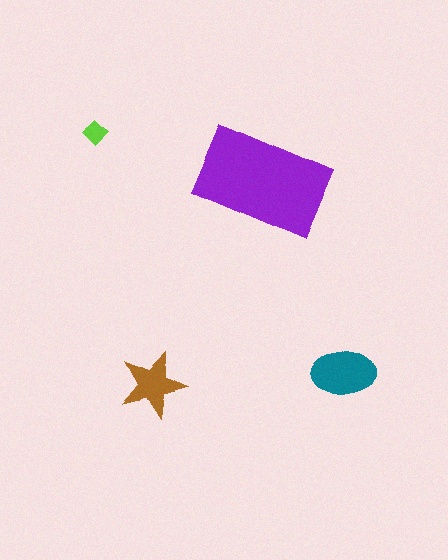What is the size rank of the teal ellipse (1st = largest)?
2nd.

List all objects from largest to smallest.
The purple rectangle, the teal ellipse, the brown star, the lime diamond.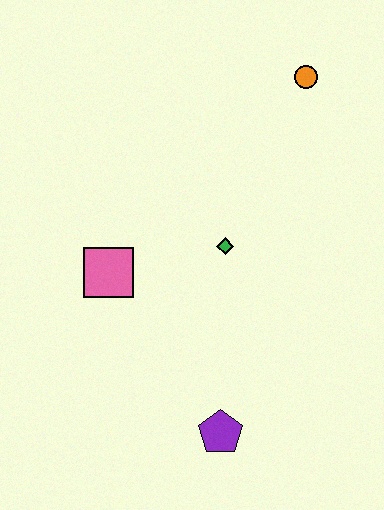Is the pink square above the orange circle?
No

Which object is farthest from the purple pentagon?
The orange circle is farthest from the purple pentagon.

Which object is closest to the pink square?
The green diamond is closest to the pink square.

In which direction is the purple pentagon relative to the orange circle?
The purple pentagon is below the orange circle.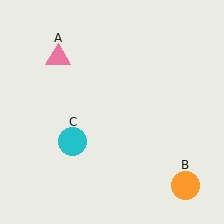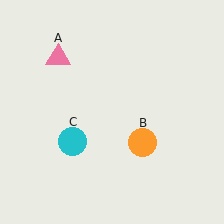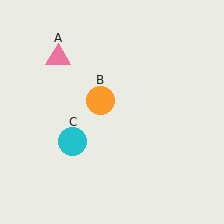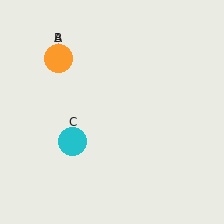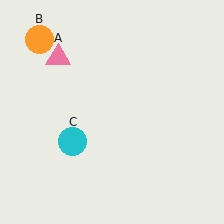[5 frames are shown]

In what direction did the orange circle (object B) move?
The orange circle (object B) moved up and to the left.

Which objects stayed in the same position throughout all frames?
Pink triangle (object A) and cyan circle (object C) remained stationary.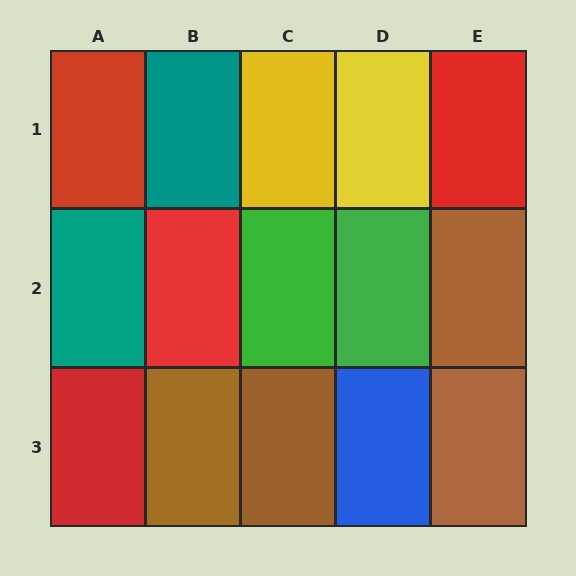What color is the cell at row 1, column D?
Yellow.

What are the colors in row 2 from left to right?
Teal, red, green, green, brown.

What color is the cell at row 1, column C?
Yellow.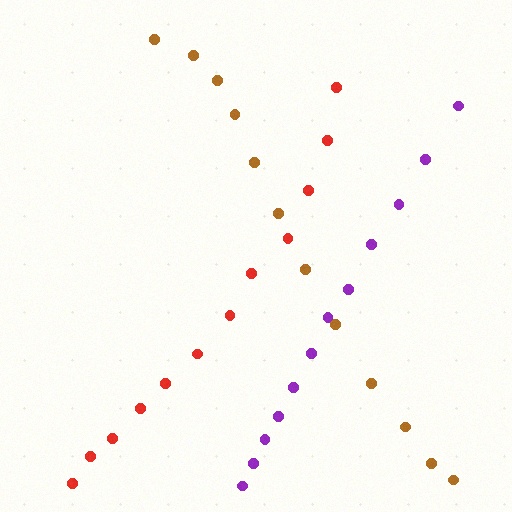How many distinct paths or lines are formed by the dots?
There are 3 distinct paths.